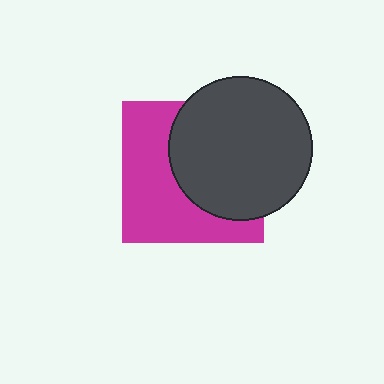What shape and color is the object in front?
The object in front is a dark gray circle.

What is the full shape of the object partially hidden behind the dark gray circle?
The partially hidden object is a magenta square.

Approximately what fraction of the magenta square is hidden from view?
Roughly 50% of the magenta square is hidden behind the dark gray circle.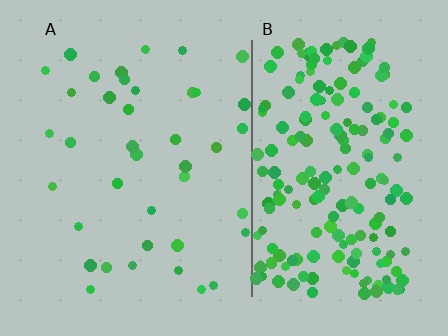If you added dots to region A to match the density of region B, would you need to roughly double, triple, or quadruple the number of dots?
Approximately quadruple.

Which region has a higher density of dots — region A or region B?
B (the right).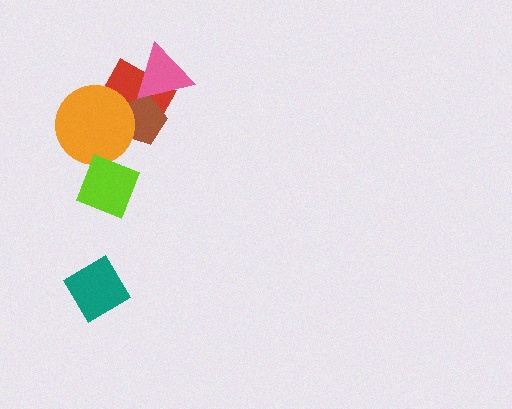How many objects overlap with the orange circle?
3 objects overlap with the orange circle.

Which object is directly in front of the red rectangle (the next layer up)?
The brown pentagon is directly in front of the red rectangle.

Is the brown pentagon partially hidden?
Yes, it is partially covered by another shape.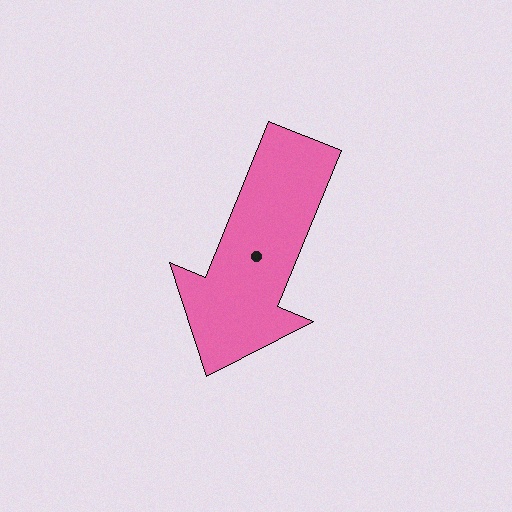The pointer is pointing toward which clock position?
Roughly 7 o'clock.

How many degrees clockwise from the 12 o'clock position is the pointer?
Approximately 202 degrees.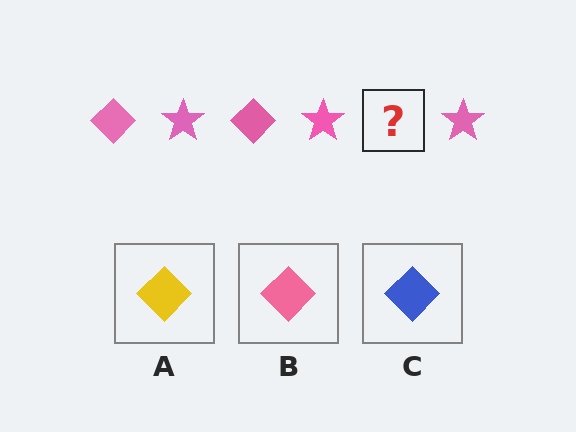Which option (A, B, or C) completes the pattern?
B.